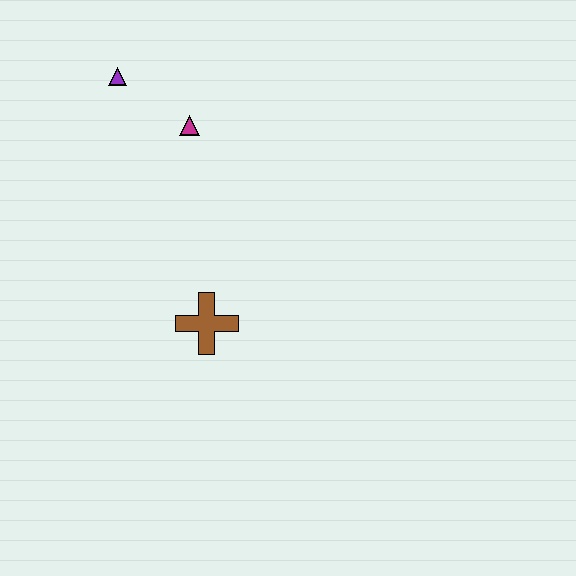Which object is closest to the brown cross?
The magenta triangle is closest to the brown cross.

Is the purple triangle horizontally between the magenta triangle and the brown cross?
No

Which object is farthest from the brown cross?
The purple triangle is farthest from the brown cross.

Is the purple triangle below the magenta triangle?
No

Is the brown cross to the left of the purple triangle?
No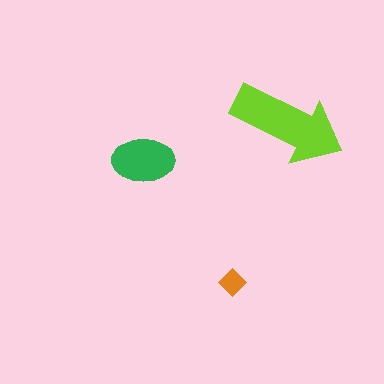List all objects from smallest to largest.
The orange diamond, the green ellipse, the lime arrow.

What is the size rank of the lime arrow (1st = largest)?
1st.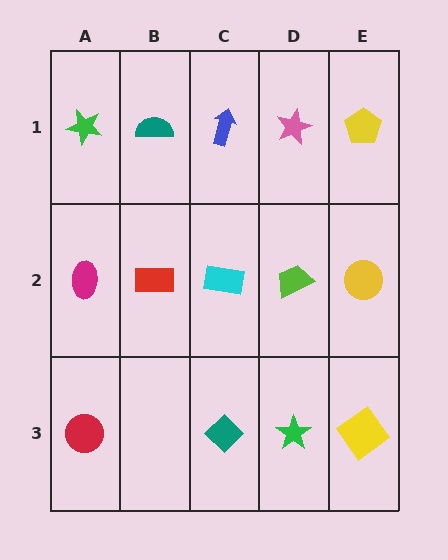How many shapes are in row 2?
5 shapes.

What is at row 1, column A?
A green star.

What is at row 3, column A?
A red circle.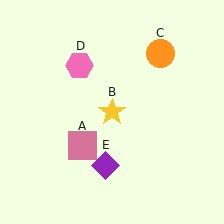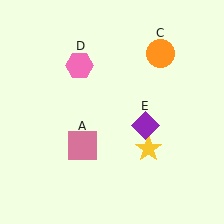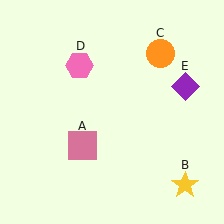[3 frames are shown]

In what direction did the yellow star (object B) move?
The yellow star (object B) moved down and to the right.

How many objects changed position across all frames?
2 objects changed position: yellow star (object B), purple diamond (object E).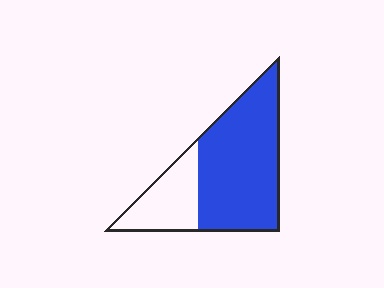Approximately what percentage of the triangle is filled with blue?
Approximately 70%.